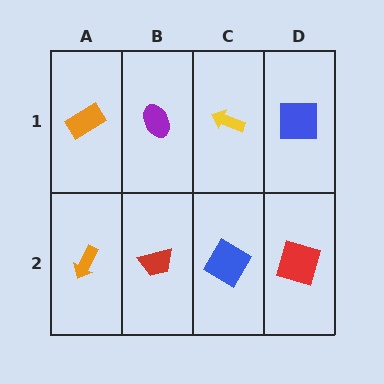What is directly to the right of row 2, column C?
A red square.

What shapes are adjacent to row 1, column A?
An orange arrow (row 2, column A), a purple ellipse (row 1, column B).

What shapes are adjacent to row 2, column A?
An orange rectangle (row 1, column A), a red trapezoid (row 2, column B).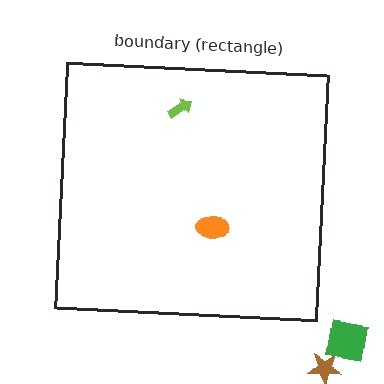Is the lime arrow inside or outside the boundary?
Inside.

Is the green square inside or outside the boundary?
Outside.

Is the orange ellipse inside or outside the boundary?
Inside.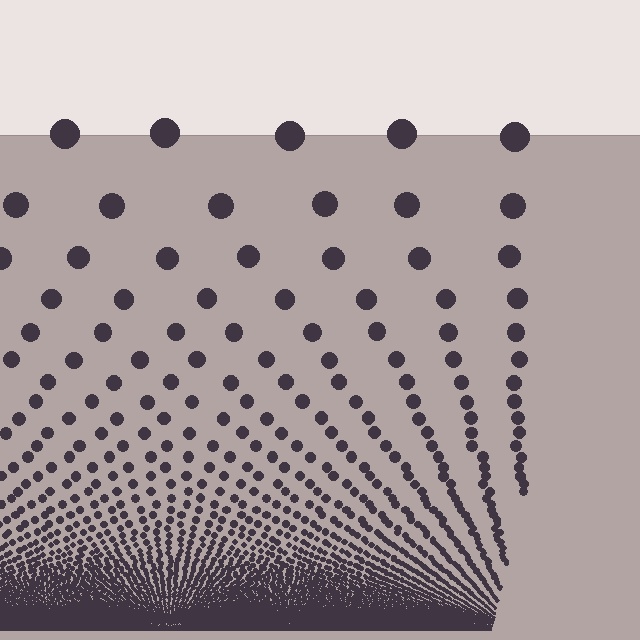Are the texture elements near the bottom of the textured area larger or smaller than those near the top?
Smaller. The gradient is inverted — elements near the bottom are smaller and denser.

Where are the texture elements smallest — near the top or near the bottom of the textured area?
Near the bottom.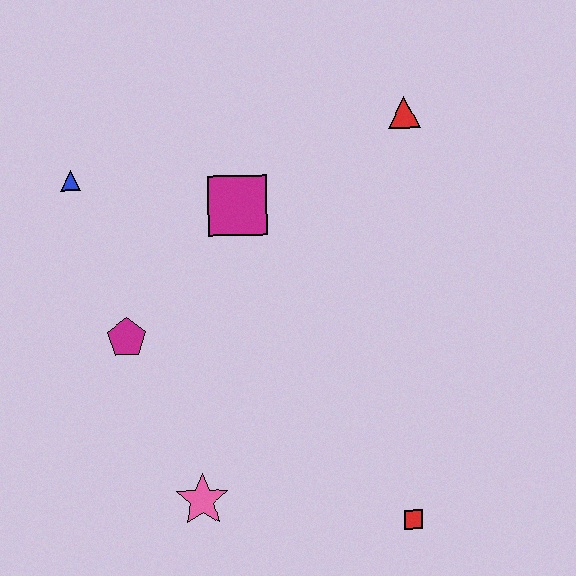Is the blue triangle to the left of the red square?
Yes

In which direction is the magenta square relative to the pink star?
The magenta square is above the pink star.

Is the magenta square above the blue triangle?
No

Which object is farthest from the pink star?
The red triangle is farthest from the pink star.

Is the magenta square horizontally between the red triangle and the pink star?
Yes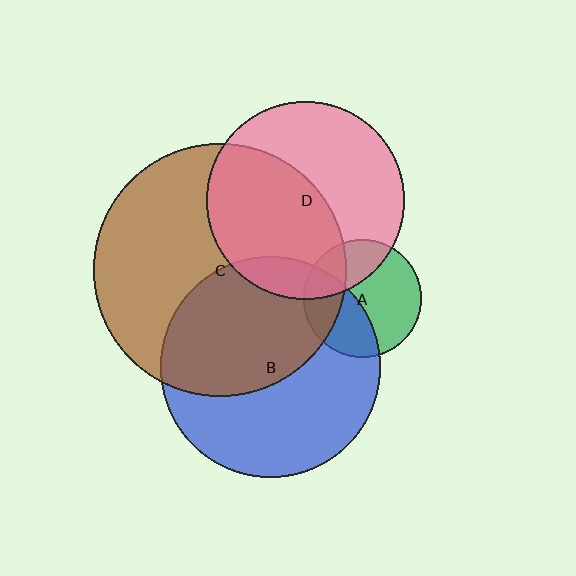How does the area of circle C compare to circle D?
Approximately 1.6 times.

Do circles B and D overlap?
Yes.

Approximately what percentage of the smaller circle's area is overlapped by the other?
Approximately 10%.